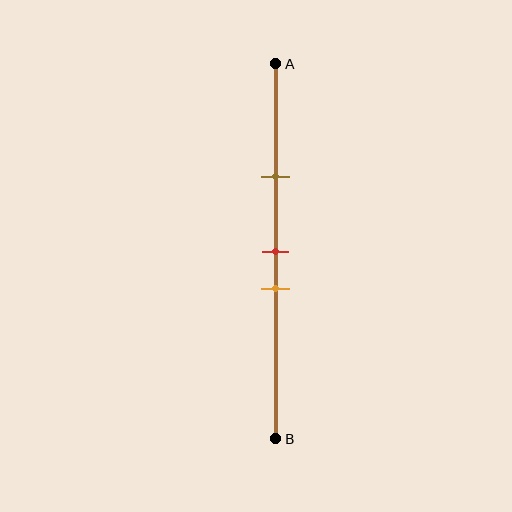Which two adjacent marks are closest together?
The red and orange marks are the closest adjacent pair.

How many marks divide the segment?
There are 3 marks dividing the segment.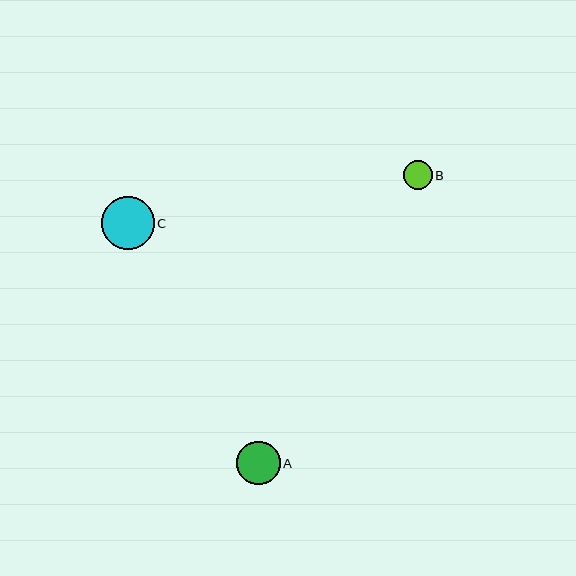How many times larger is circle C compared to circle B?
Circle C is approximately 1.8 times the size of circle B.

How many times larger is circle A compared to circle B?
Circle A is approximately 1.5 times the size of circle B.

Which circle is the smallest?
Circle B is the smallest with a size of approximately 29 pixels.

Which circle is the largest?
Circle C is the largest with a size of approximately 53 pixels.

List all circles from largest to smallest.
From largest to smallest: C, A, B.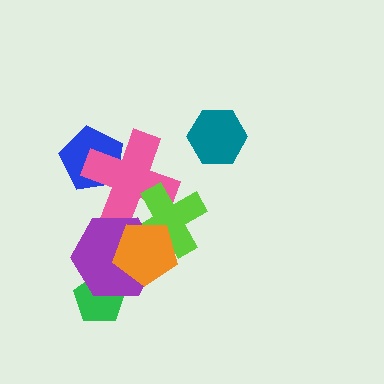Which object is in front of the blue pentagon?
The pink cross is in front of the blue pentagon.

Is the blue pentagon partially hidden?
Yes, it is partially covered by another shape.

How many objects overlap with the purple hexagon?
4 objects overlap with the purple hexagon.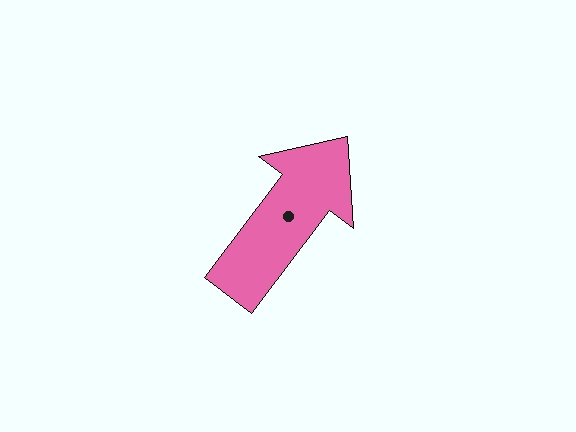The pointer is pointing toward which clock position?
Roughly 1 o'clock.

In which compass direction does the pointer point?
Northeast.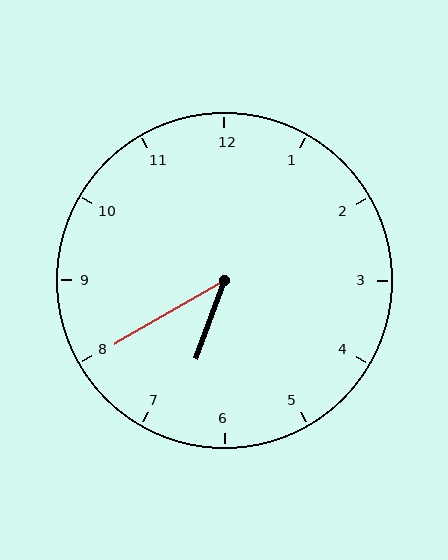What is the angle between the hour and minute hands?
Approximately 40 degrees.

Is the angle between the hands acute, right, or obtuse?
It is acute.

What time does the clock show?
6:40.